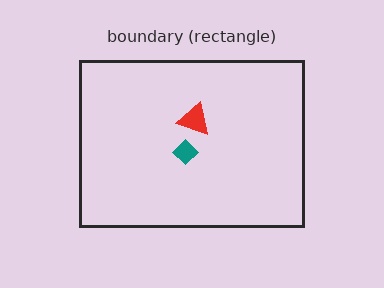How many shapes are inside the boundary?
2 inside, 0 outside.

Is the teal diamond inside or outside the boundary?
Inside.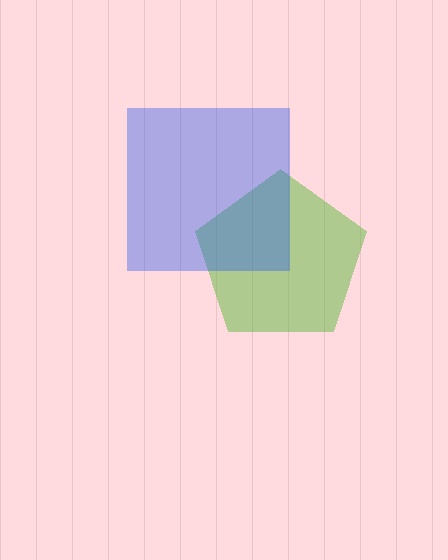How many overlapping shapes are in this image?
There are 2 overlapping shapes in the image.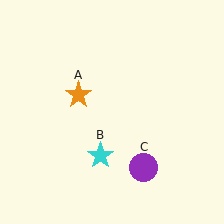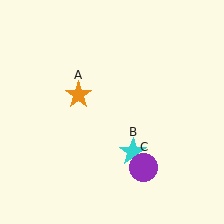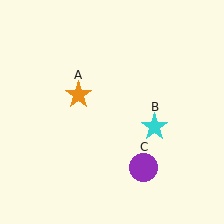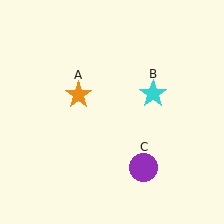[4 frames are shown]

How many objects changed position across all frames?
1 object changed position: cyan star (object B).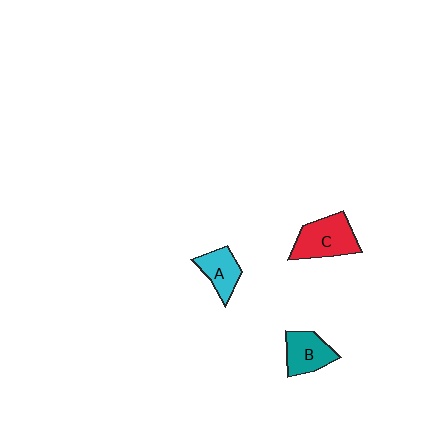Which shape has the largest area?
Shape C (red).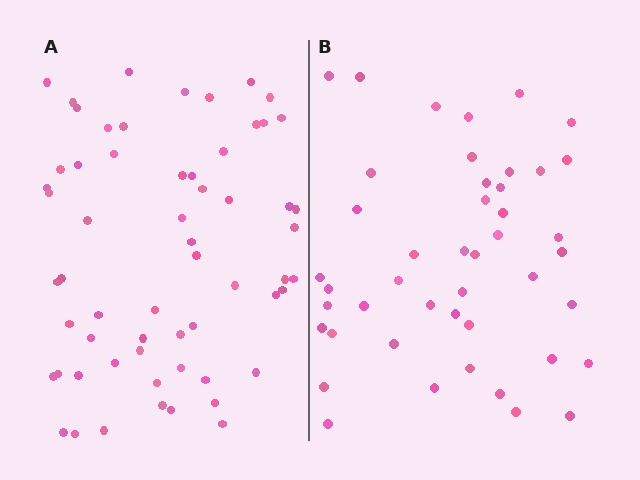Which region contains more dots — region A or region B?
Region A (the left region) has more dots.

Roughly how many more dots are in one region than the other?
Region A has approximately 15 more dots than region B.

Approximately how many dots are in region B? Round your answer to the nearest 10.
About 40 dots. (The exact count is 45, which rounds to 40.)